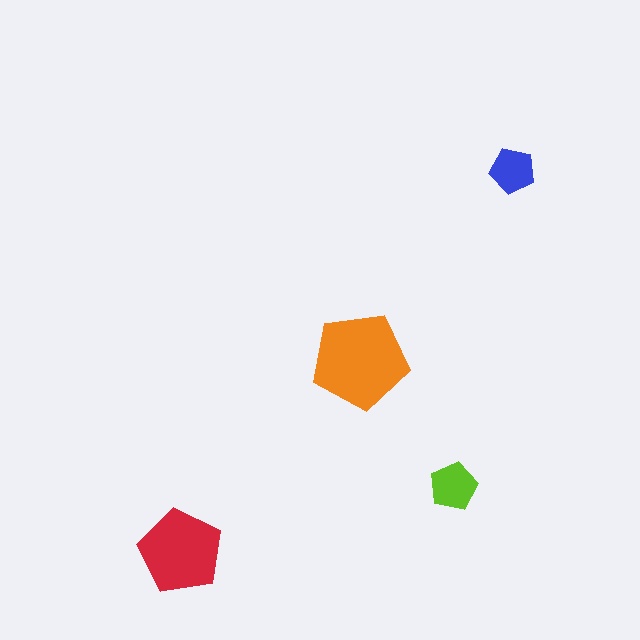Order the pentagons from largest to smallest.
the orange one, the red one, the lime one, the blue one.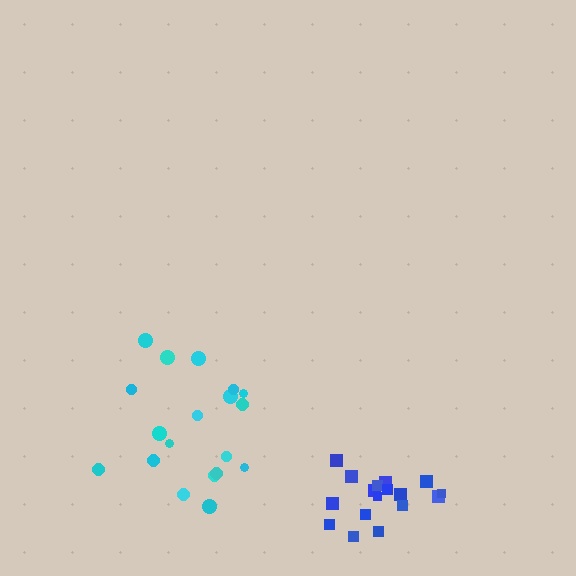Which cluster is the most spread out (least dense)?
Cyan.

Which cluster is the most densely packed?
Blue.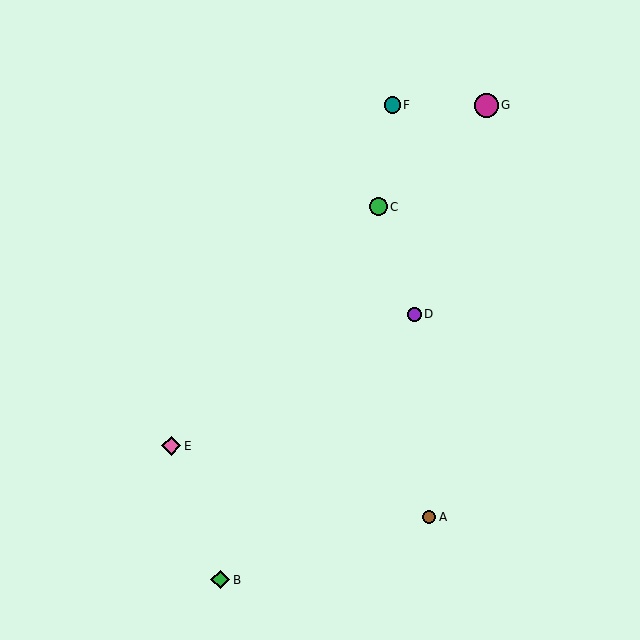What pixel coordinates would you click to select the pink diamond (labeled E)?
Click at (171, 446) to select the pink diamond E.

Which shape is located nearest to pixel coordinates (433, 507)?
The brown circle (labeled A) at (429, 517) is nearest to that location.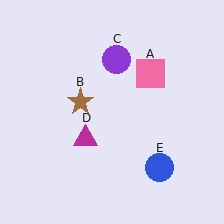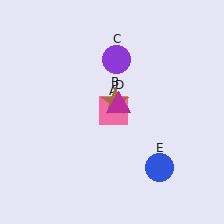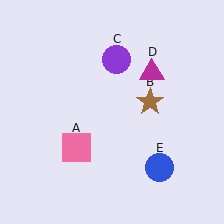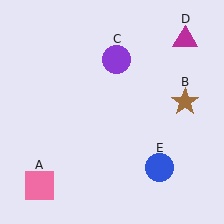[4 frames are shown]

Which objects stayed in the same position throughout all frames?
Purple circle (object C) and blue circle (object E) remained stationary.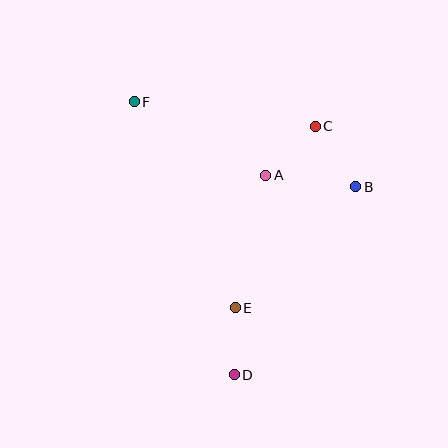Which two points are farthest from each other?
Points D and F are farthest from each other.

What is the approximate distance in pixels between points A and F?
The distance between A and F is approximately 151 pixels.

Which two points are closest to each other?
Points D and E are closest to each other.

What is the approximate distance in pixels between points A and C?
The distance between A and C is approximately 70 pixels.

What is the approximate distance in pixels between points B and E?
The distance between B and E is approximately 171 pixels.